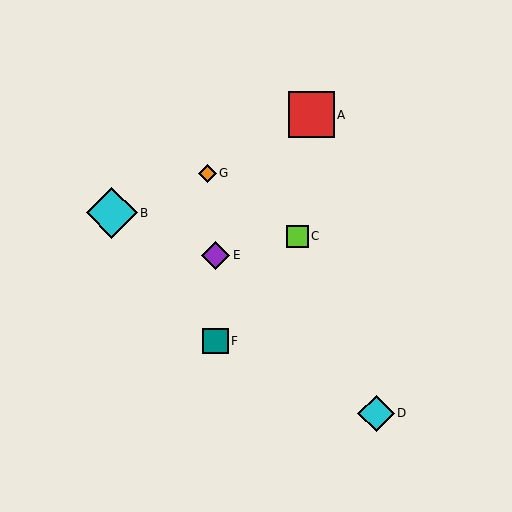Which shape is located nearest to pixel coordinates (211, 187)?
The orange diamond (labeled G) at (207, 173) is nearest to that location.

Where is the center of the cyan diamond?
The center of the cyan diamond is at (376, 413).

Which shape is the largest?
The cyan diamond (labeled B) is the largest.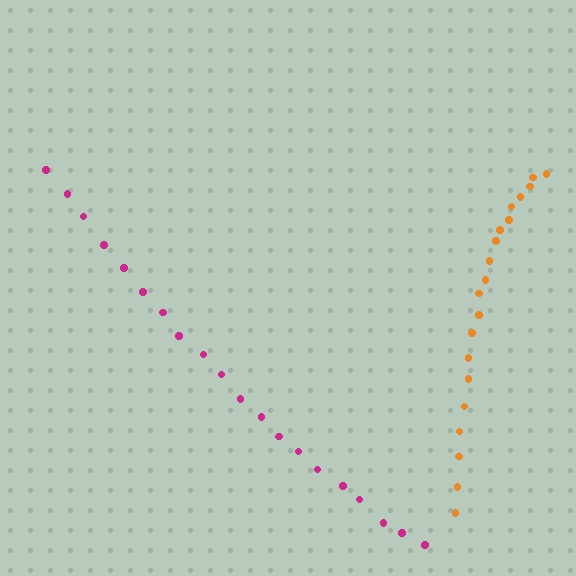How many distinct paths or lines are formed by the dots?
There are 2 distinct paths.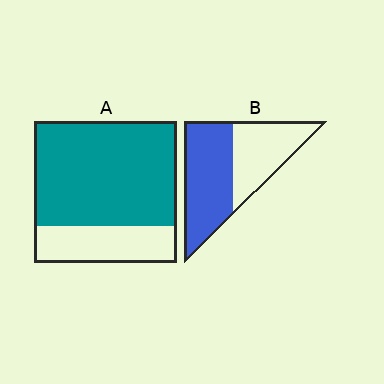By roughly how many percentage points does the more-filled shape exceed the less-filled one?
By roughly 15 percentage points (A over B).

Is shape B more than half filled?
Yes.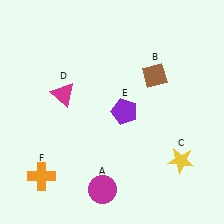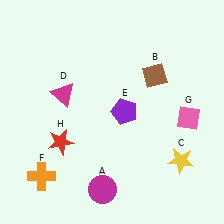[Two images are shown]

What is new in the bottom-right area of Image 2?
A pink diamond (G) was added in the bottom-right area of Image 2.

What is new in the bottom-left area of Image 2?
A red star (H) was added in the bottom-left area of Image 2.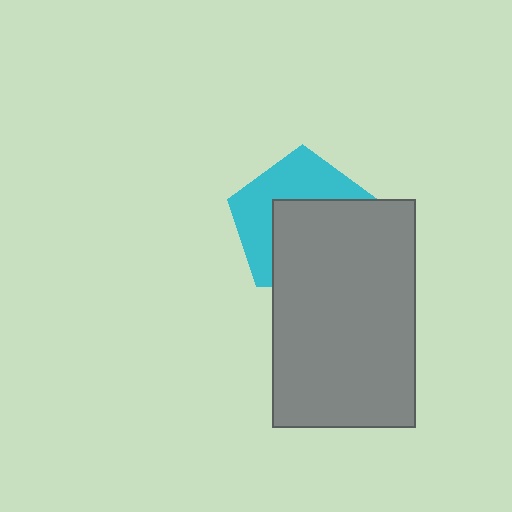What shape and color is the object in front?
The object in front is a gray rectangle.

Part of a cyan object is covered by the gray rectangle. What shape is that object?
It is a pentagon.